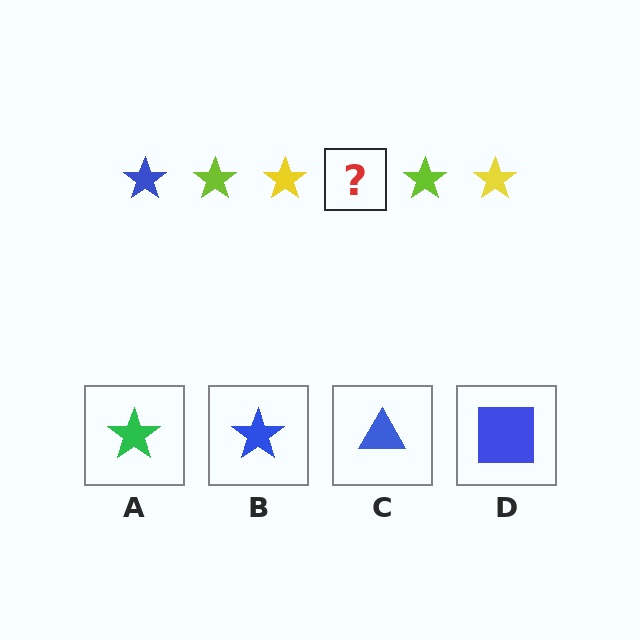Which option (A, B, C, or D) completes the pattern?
B.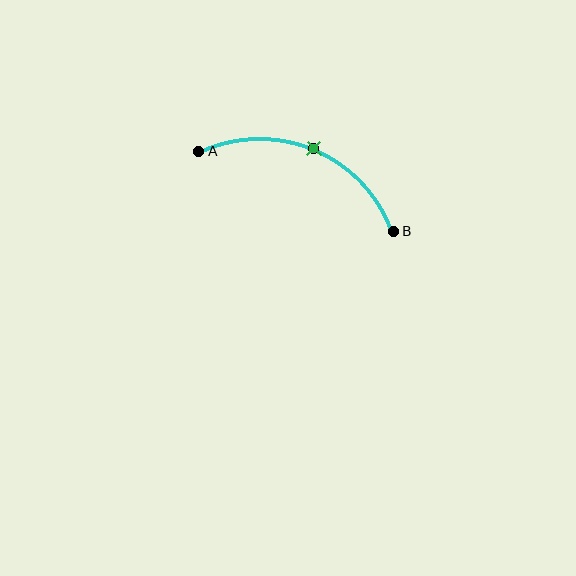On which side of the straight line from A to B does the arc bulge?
The arc bulges above the straight line connecting A and B.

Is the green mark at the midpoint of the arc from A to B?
Yes. The green mark lies on the arc at equal arc-length from both A and B — it is the arc midpoint.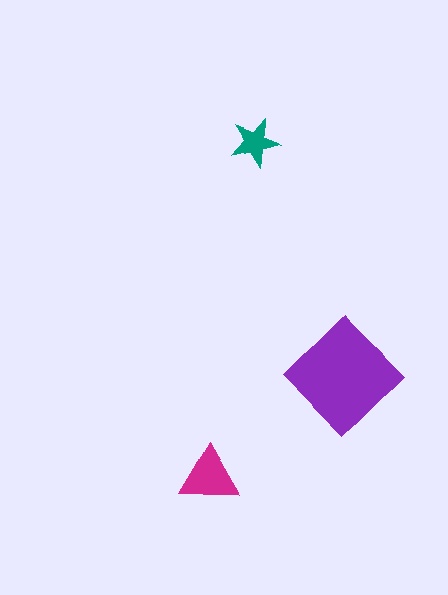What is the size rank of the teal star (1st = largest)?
3rd.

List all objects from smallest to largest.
The teal star, the magenta triangle, the purple diamond.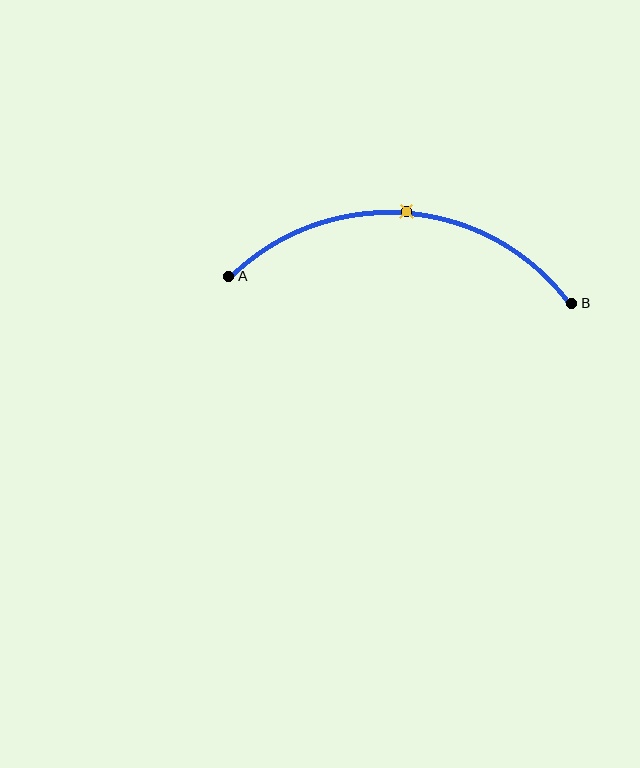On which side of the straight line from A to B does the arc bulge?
The arc bulges above the straight line connecting A and B.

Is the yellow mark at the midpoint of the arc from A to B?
Yes. The yellow mark lies on the arc at equal arc-length from both A and B — it is the arc midpoint.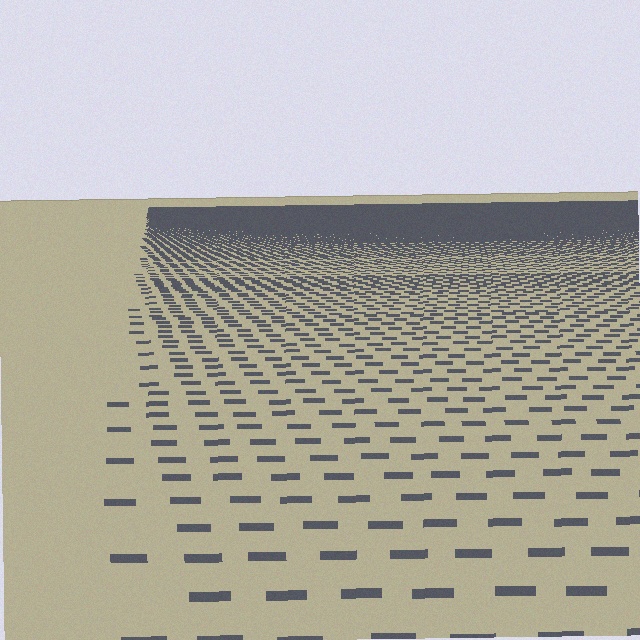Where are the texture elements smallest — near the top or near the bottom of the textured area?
Near the top.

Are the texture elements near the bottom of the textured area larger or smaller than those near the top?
Larger. Near the bottom, elements are closer to the viewer and appear at a bigger on-screen size.